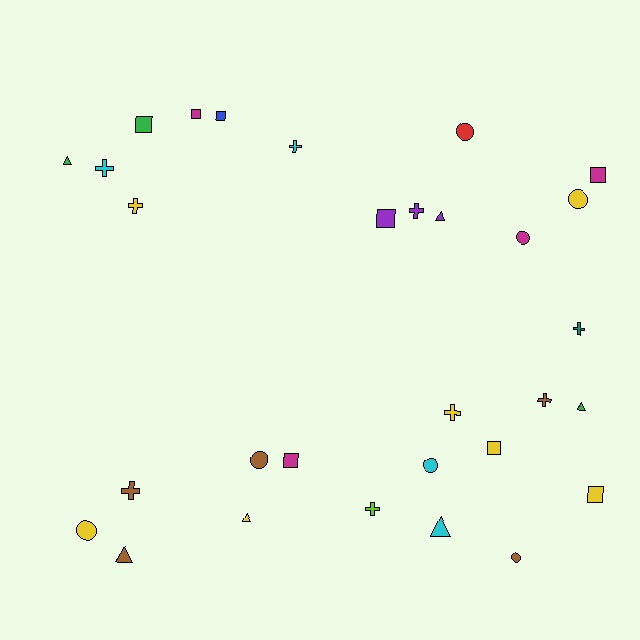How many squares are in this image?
There are 8 squares.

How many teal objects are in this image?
There is 1 teal object.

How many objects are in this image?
There are 30 objects.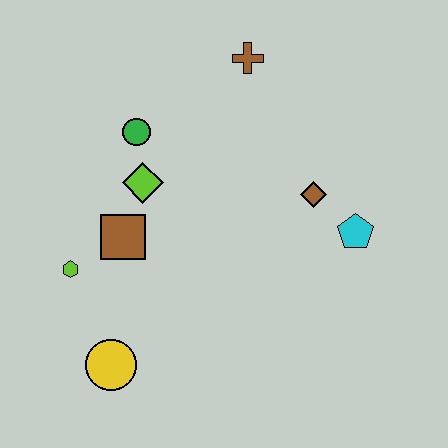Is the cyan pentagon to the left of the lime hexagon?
No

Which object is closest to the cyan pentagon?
The brown diamond is closest to the cyan pentagon.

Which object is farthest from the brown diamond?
The yellow circle is farthest from the brown diamond.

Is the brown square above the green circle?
No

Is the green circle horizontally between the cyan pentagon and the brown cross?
No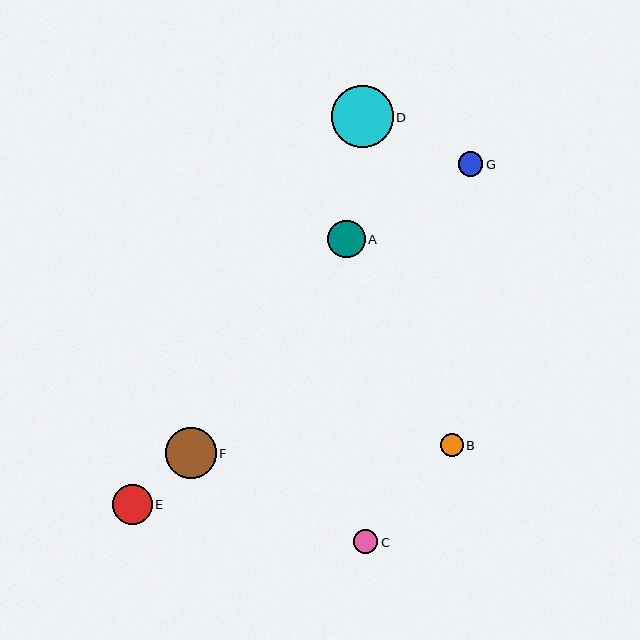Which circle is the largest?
Circle D is the largest with a size of approximately 62 pixels.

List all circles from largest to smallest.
From largest to smallest: D, F, E, A, C, G, B.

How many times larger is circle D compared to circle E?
Circle D is approximately 1.6 times the size of circle E.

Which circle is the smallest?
Circle B is the smallest with a size of approximately 22 pixels.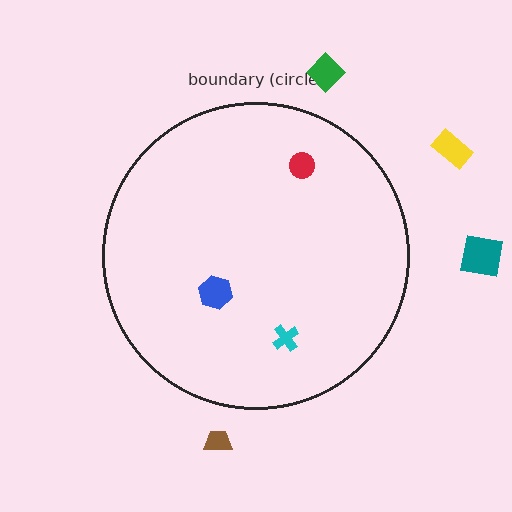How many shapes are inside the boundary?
3 inside, 4 outside.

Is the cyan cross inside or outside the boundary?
Inside.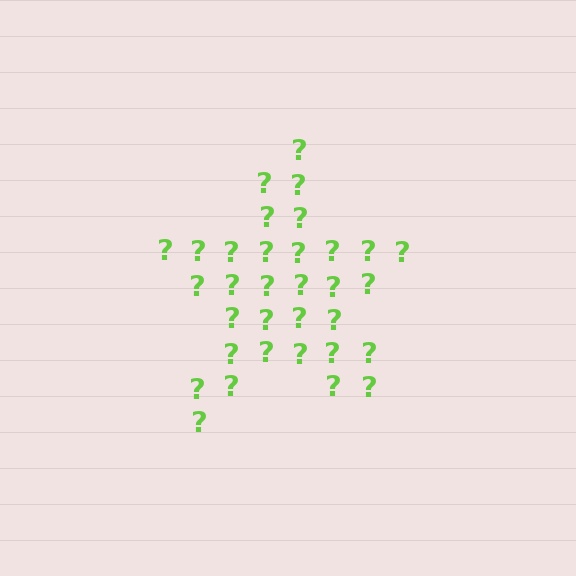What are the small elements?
The small elements are question marks.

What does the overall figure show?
The overall figure shows a star.